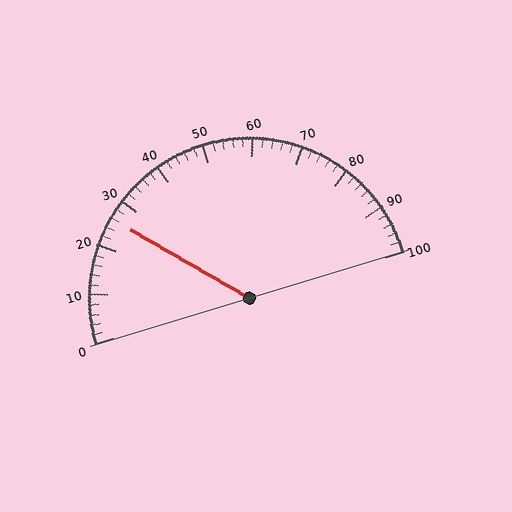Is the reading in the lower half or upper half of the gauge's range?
The reading is in the lower half of the range (0 to 100).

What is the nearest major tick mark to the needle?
The nearest major tick mark is 30.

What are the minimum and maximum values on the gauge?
The gauge ranges from 0 to 100.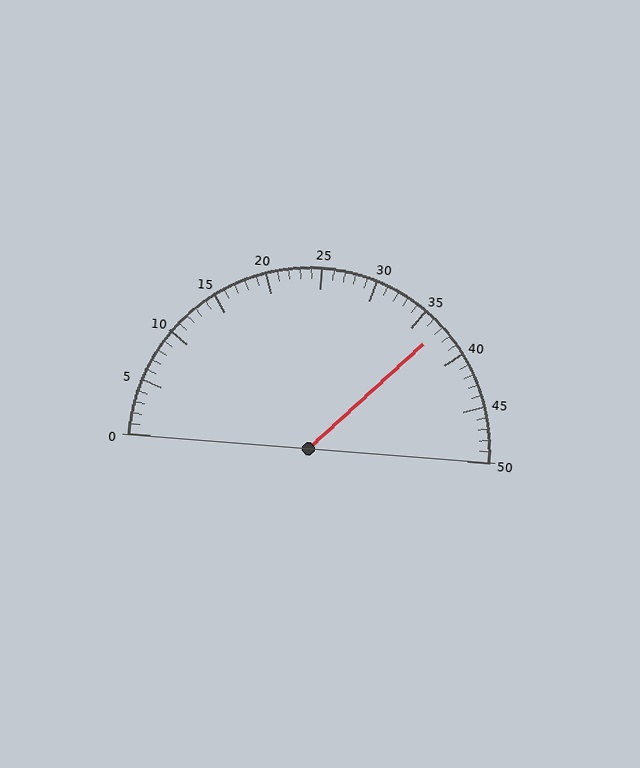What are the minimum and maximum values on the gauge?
The gauge ranges from 0 to 50.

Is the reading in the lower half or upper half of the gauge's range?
The reading is in the upper half of the range (0 to 50).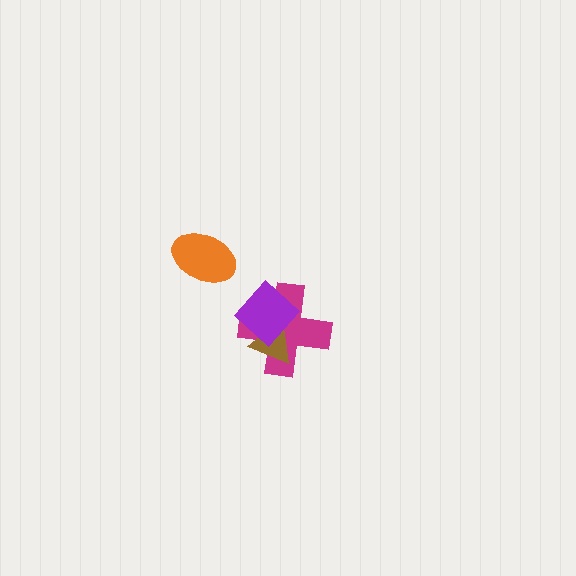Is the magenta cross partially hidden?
Yes, it is partially covered by another shape.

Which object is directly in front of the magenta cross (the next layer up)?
The brown triangle is directly in front of the magenta cross.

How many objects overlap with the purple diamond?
2 objects overlap with the purple diamond.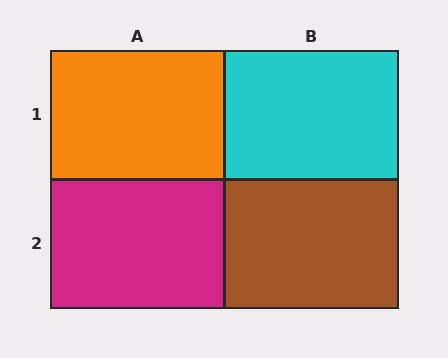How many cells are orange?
1 cell is orange.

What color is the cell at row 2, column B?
Brown.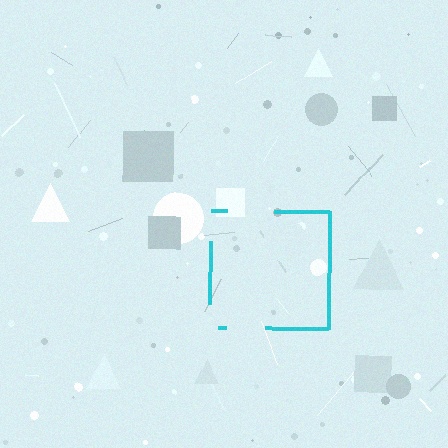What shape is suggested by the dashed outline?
The dashed outline suggests a square.